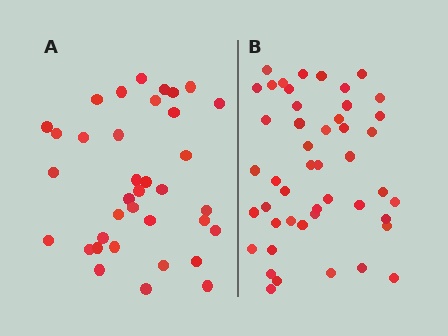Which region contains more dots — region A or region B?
Region B (the right region) has more dots.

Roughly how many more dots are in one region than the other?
Region B has roughly 12 or so more dots than region A.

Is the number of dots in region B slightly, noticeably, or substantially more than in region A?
Region B has noticeably more, but not dramatically so. The ratio is roughly 1.3 to 1.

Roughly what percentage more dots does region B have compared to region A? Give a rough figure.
About 30% more.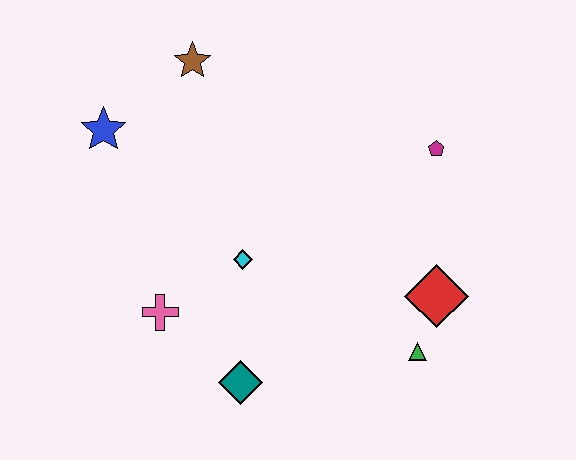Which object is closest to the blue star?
The brown star is closest to the blue star.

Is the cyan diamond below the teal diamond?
No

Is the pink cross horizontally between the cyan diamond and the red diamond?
No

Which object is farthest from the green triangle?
The blue star is farthest from the green triangle.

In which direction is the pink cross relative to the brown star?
The pink cross is below the brown star.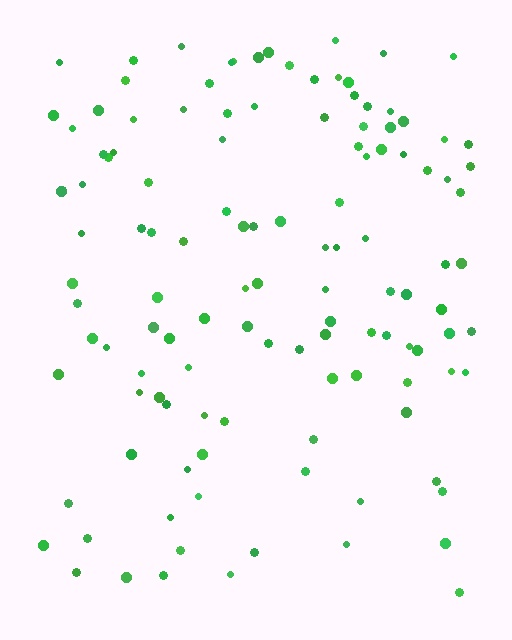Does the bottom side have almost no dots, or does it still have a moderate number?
Still a moderate number, just noticeably fewer than the top.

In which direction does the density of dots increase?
From bottom to top, with the top side densest.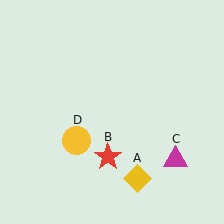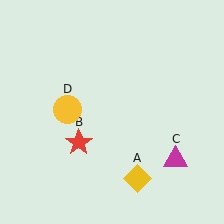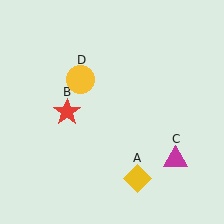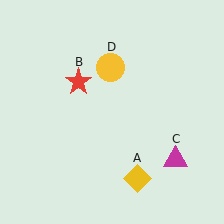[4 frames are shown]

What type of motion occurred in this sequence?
The red star (object B), yellow circle (object D) rotated clockwise around the center of the scene.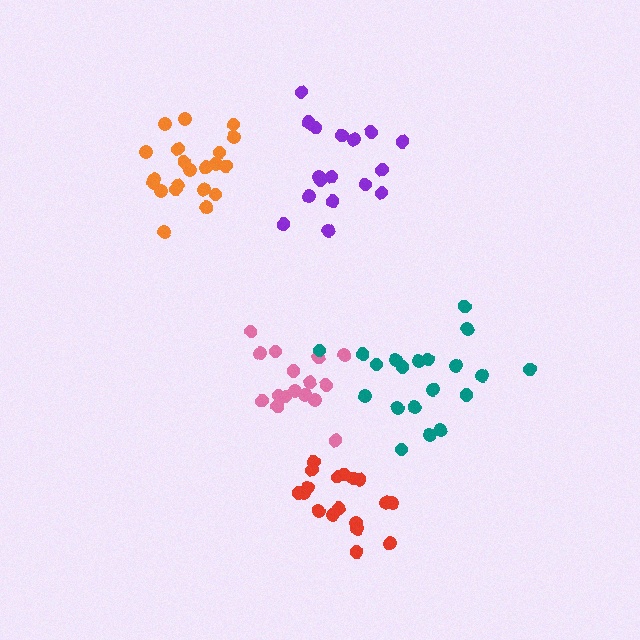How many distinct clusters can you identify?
There are 5 distinct clusters.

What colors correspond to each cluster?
The clusters are colored: red, orange, pink, teal, purple.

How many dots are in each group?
Group 1: 18 dots, Group 2: 21 dots, Group 3: 16 dots, Group 4: 20 dots, Group 5: 17 dots (92 total).